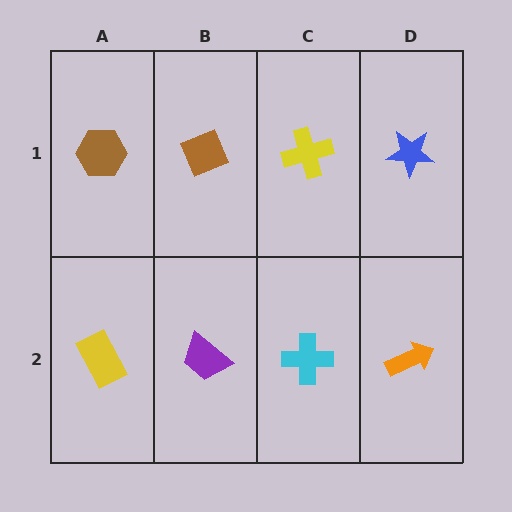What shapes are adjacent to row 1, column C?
A cyan cross (row 2, column C), a brown diamond (row 1, column B), a blue star (row 1, column D).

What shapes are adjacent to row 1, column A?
A yellow rectangle (row 2, column A), a brown diamond (row 1, column B).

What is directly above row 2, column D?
A blue star.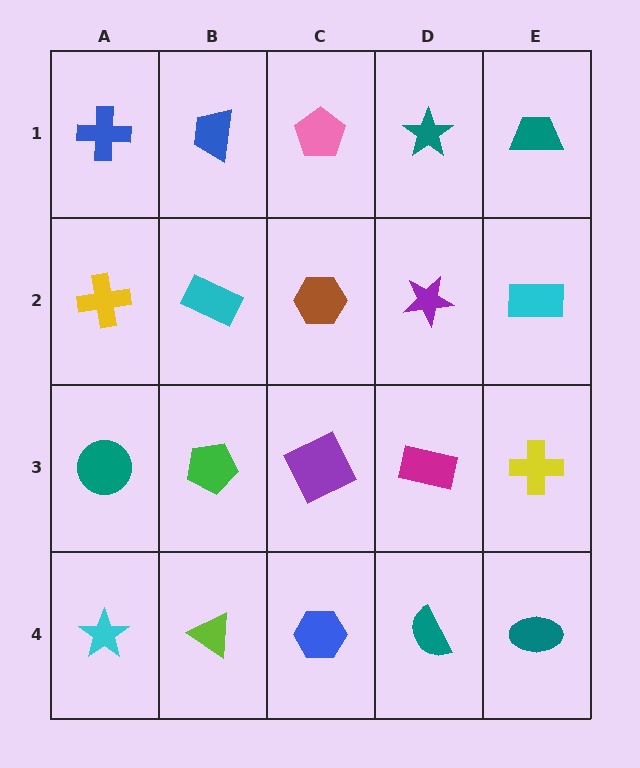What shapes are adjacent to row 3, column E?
A cyan rectangle (row 2, column E), a teal ellipse (row 4, column E), a magenta rectangle (row 3, column D).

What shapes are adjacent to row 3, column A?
A yellow cross (row 2, column A), a cyan star (row 4, column A), a green pentagon (row 3, column B).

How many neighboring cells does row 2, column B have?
4.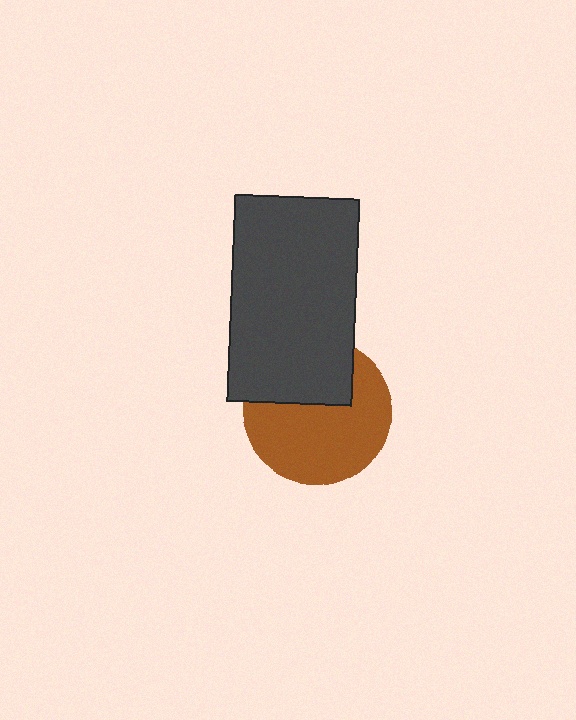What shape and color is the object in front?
The object in front is a dark gray rectangle.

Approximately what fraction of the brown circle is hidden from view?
Roughly 35% of the brown circle is hidden behind the dark gray rectangle.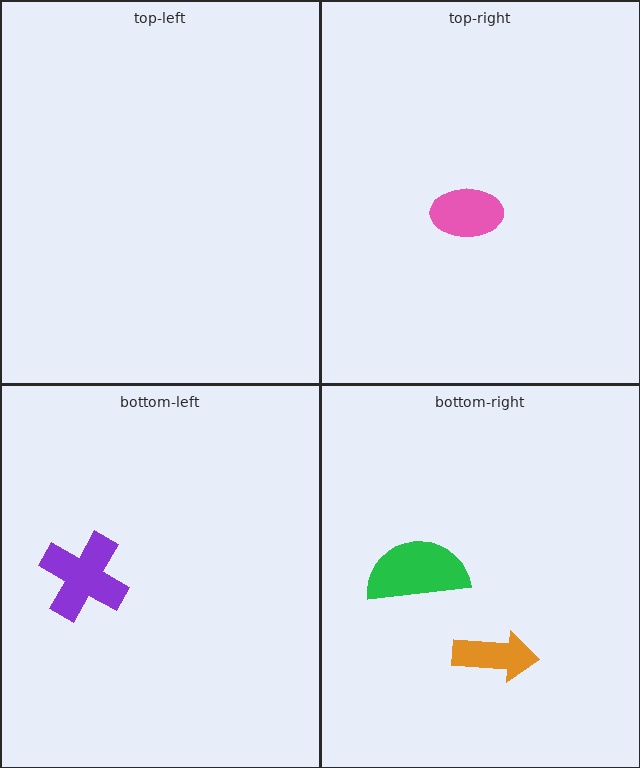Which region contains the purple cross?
The bottom-left region.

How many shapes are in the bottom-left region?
1.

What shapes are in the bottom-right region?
The green semicircle, the orange arrow.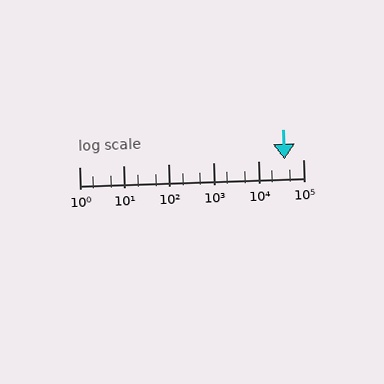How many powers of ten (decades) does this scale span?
The scale spans 5 decades, from 1 to 100000.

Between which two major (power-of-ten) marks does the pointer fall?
The pointer is between 10000 and 100000.